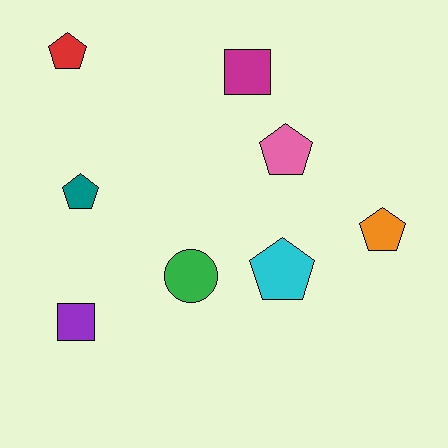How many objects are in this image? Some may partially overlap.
There are 8 objects.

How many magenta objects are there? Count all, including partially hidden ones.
There is 1 magenta object.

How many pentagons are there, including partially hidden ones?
There are 5 pentagons.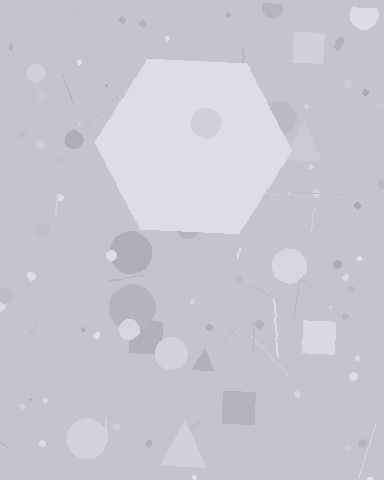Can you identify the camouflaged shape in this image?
The camouflaged shape is a hexagon.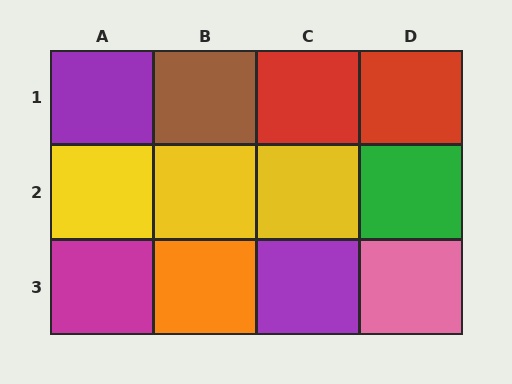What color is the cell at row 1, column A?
Purple.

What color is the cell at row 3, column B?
Orange.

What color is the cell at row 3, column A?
Magenta.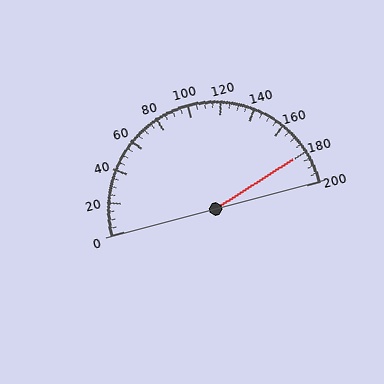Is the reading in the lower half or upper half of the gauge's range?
The reading is in the upper half of the range (0 to 200).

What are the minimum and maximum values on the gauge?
The gauge ranges from 0 to 200.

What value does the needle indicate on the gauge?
The needle indicates approximately 180.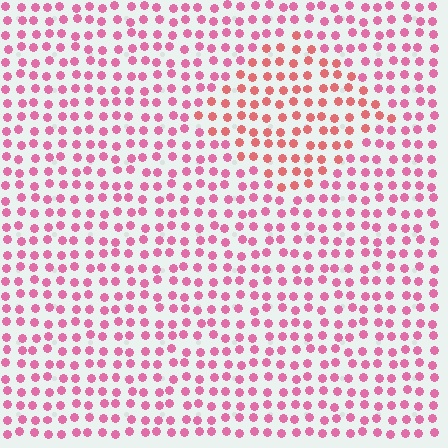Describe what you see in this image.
The image is filled with small pink elements in a uniform arrangement. A diamond-shaped region is visible where the elements are tinted to a slightly different hue, forming a subtle color boundary.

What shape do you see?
I see a diamond.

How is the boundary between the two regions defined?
The boundary is defined purely by a slight shift in hue (about 27 degrees). Spacing, size, and orientation are identical on both sides.